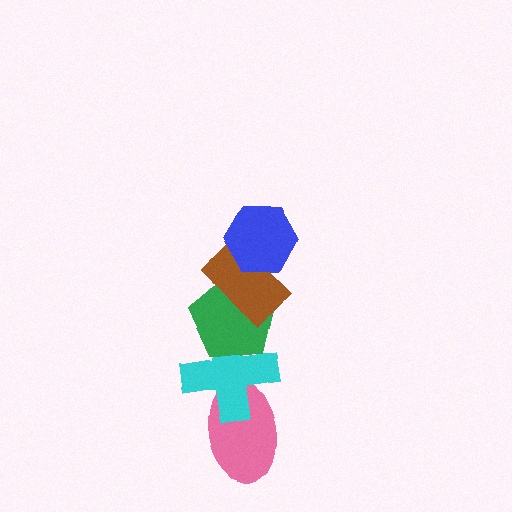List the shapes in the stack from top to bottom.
From top to bottom: the blue hexagon, the brown rectangle, the green pentagon, the cyan cross, the pink ellipse.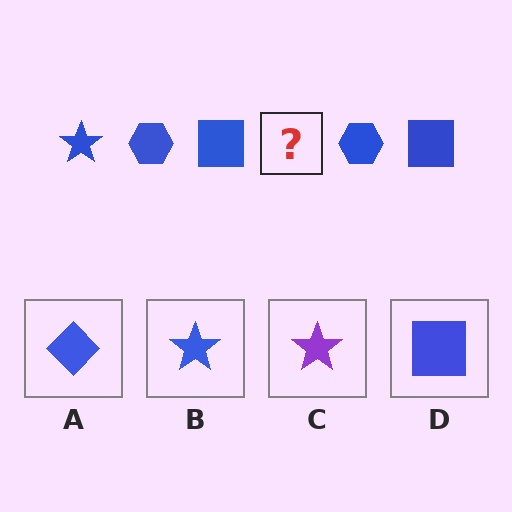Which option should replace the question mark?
Option B.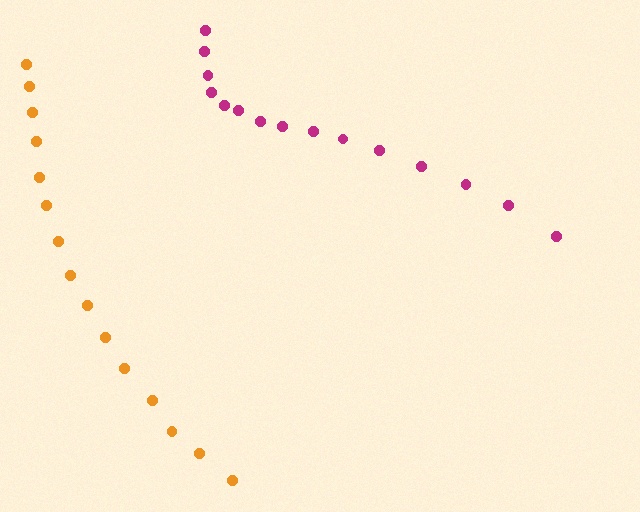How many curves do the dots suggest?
There are 2 distinct paths.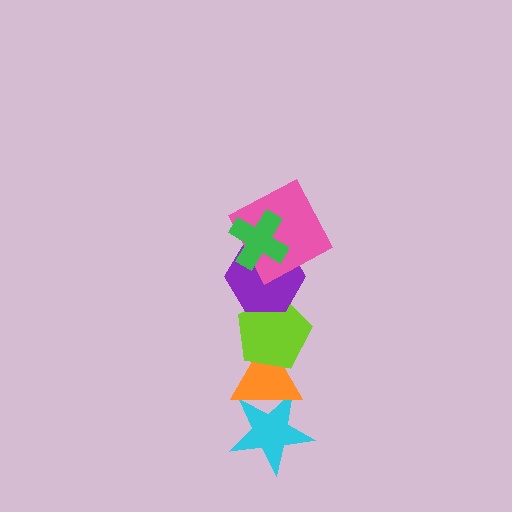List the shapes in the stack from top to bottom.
From top to bottom: the green cross, the pink square, the purple hexagon, the lime pentagon, the orange triangle, the cyan star.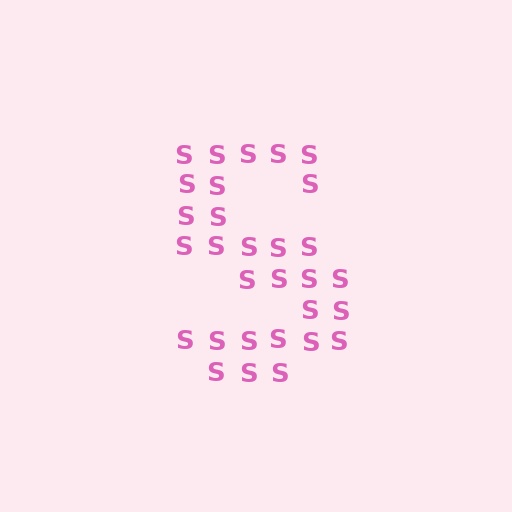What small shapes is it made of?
It is made of small letter S's.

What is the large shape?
The large shape is the letter S.